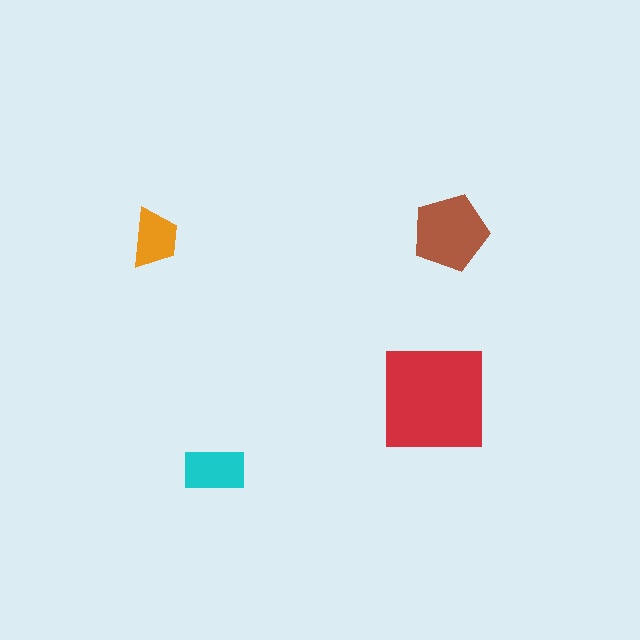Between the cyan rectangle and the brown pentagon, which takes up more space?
The brown pentagon.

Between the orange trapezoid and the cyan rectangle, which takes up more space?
The cyan rectangle.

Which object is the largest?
The red square.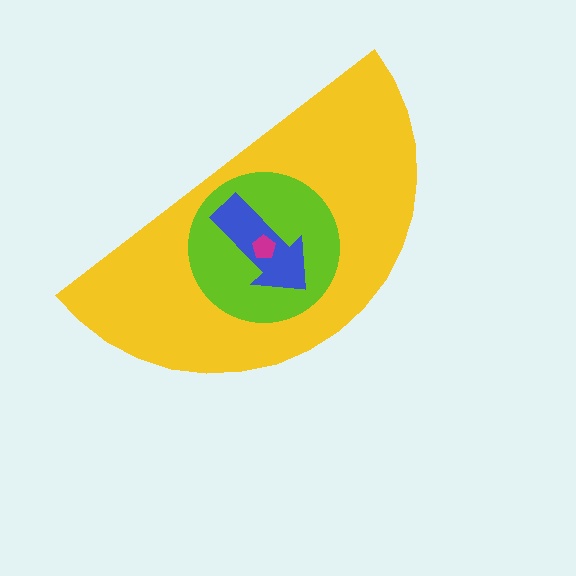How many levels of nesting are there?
4.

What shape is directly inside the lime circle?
The blue arrow.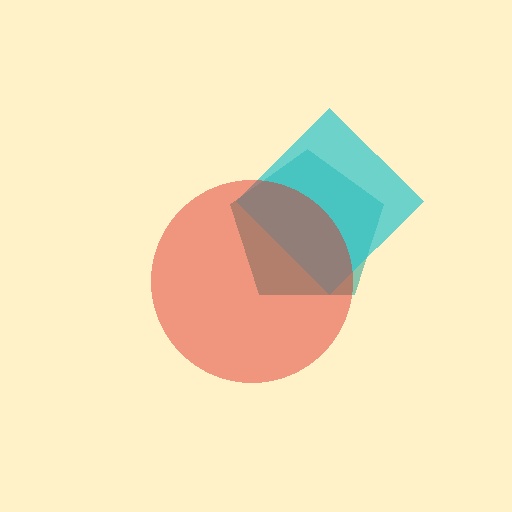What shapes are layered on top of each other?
The layered shapes are: a teal pentagon, a cyan diamond, a red circle.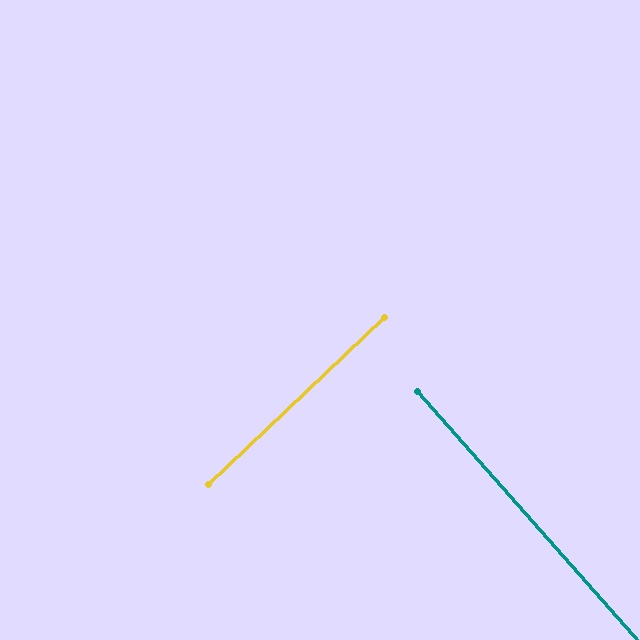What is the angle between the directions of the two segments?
Approximately 88 degrees.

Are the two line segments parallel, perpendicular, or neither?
Perpendicular — they meet at approximately 88°.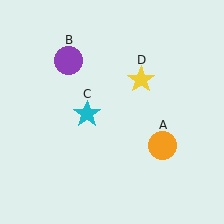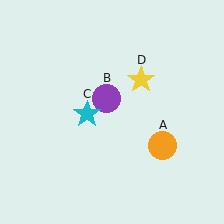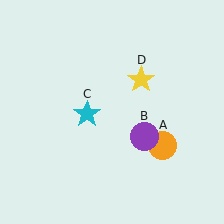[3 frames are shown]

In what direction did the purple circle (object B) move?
The purple circle (object B) moved down and to the right.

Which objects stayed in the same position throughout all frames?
Orange circle (object A) and cyan star (object C) and yellow star (object D) remained stationary.